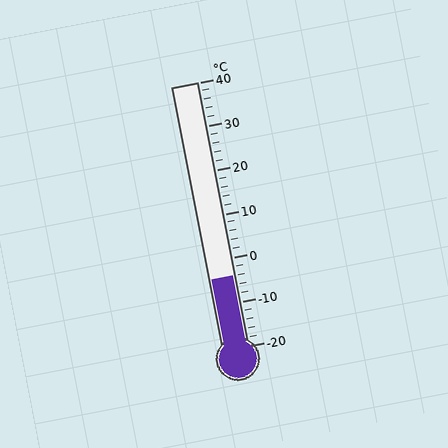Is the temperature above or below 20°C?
The temperature is below 20°C.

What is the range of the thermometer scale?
The thermometer scale ranges from -20°C to 40°C.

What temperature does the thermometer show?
The thermometer shows approximately -4°C.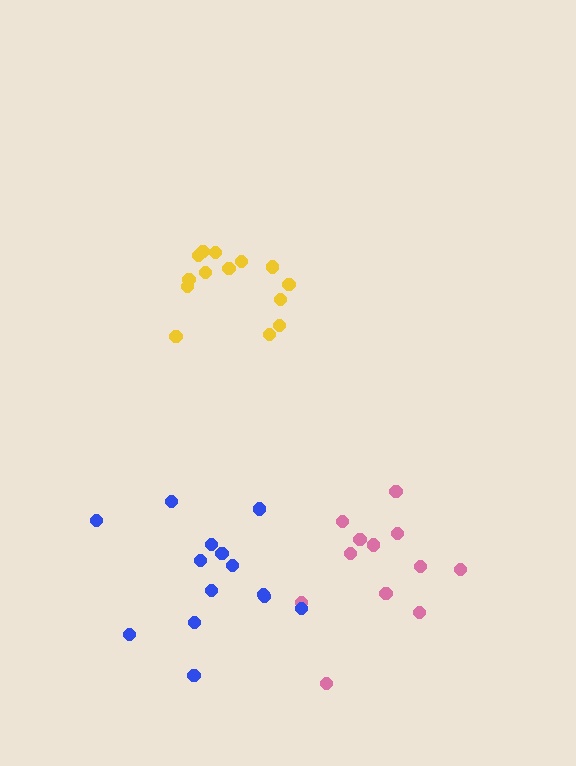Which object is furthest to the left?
The blue cluster is leftmost.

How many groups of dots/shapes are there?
There are 3 groups.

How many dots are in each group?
Group 1: 12 dots, Group 2: 14 dots, Group 3: 14 dots (40 total).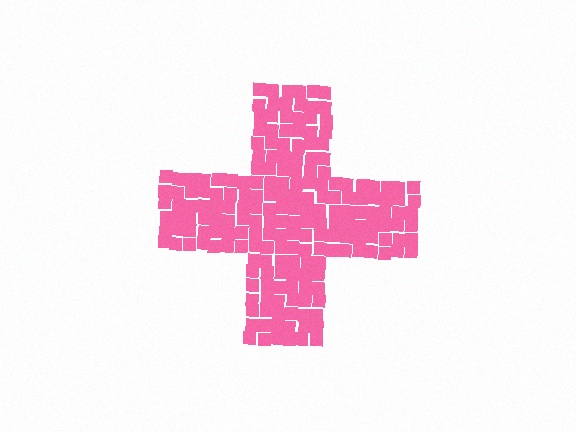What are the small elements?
The small elements are squares.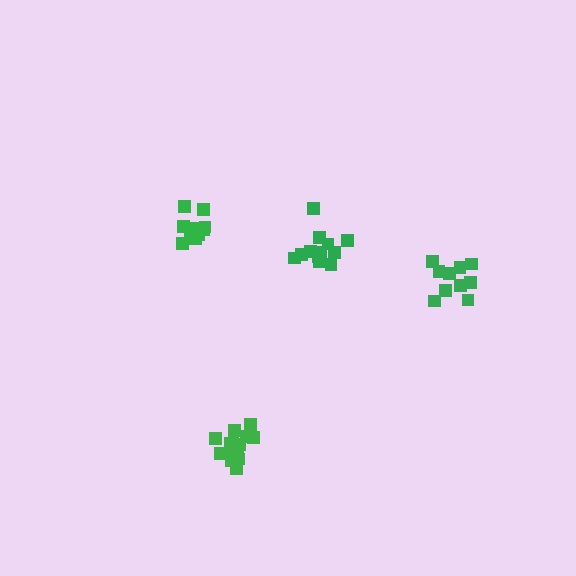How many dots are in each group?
Group 1: 13 dots, Group 2: 15 dots, Group 3: 10 dots, Group 4: 10 dots (48 total).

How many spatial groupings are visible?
There are 4 spatial groupings.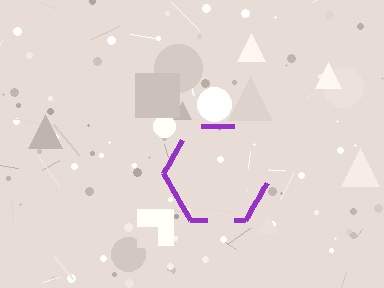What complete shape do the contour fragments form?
The contour fragments form a hexagon.